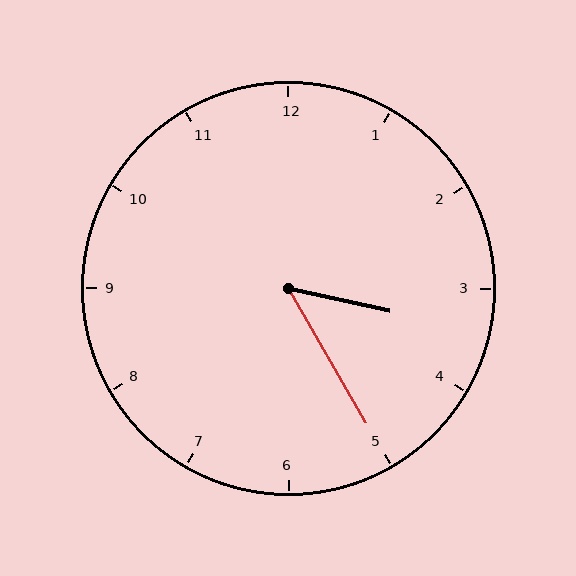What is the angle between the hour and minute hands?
Approximately 48 degrees.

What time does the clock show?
3:25.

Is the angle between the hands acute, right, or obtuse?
It is acute.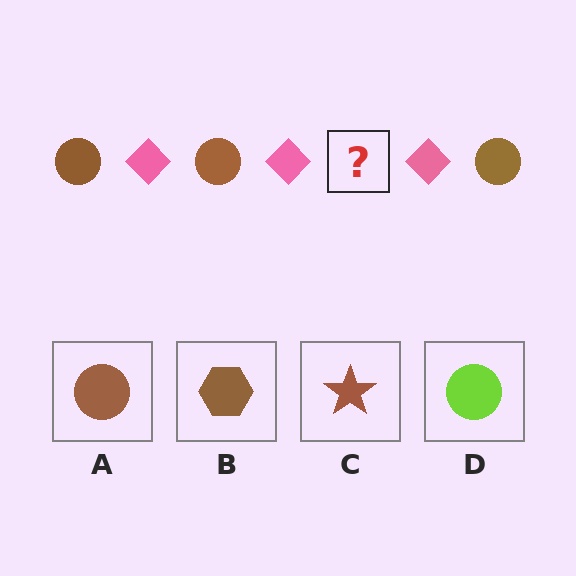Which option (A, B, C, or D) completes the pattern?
A.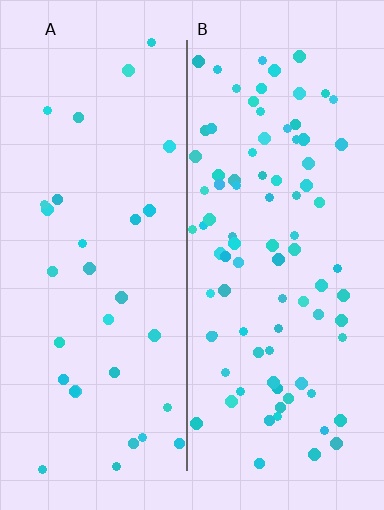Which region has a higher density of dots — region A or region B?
B (the right).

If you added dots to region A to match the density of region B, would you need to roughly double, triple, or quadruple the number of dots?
Approximately triple.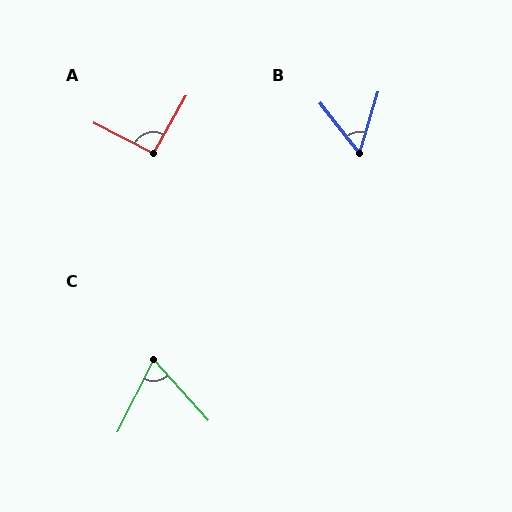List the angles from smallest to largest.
B (54°), C (69°), A (92°).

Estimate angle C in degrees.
Approximately 69 degrees.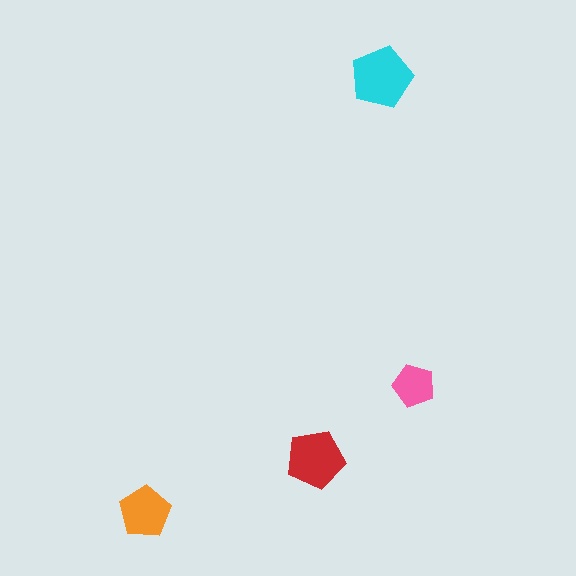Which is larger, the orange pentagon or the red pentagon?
The red one.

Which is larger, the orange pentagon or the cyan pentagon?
The cyan one.